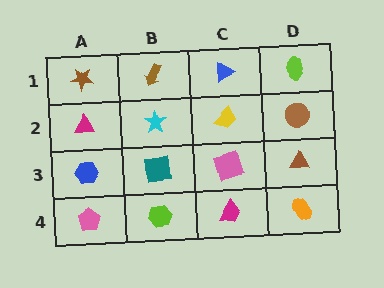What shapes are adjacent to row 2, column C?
A blue triangle (row 1, column C), a pink square (row 3, column C), a cyan star (row 2, column B), a brown circle (row 2, column D).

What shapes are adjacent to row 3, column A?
A magenta triangle (row 2, column A), a pink pentagon (row 4, column A), a teal square (row 3, column B).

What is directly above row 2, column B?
A brown arrow.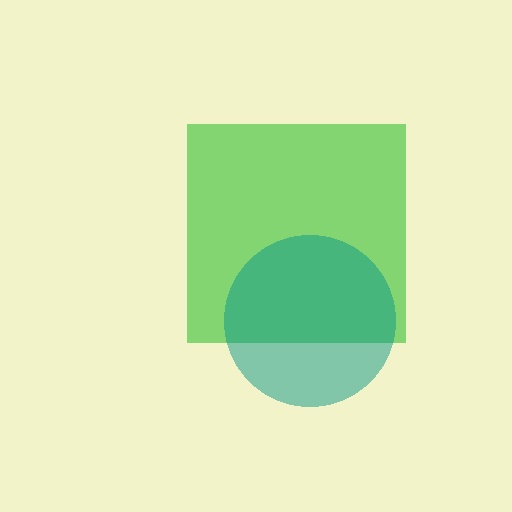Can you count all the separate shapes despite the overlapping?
Yes, there are 2 separate shapes.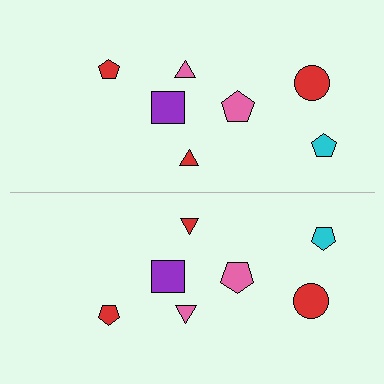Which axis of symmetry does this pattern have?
The pattern has a horizontal axis of symmetry running through the center of the image.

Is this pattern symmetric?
Yes, this pattern has bilateral (reflection) symmetry.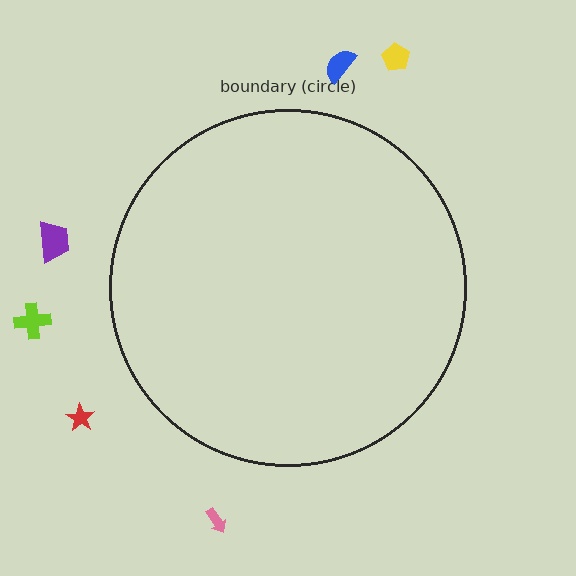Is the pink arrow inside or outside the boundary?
Outside.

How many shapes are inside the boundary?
0 inside, 6 outside.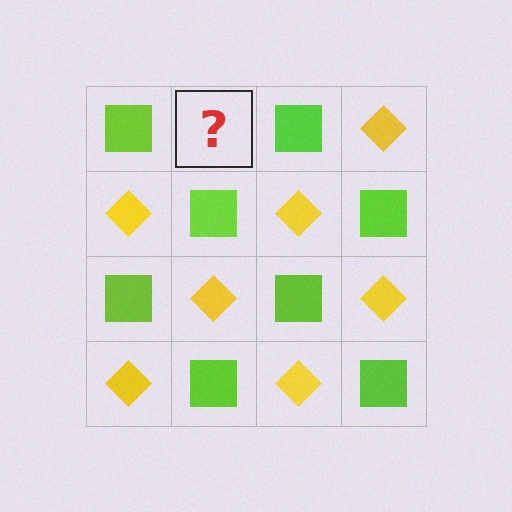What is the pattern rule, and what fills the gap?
The rule is that it alternates lime square and yellow diamond in a checkerboard pattern. The gap should be filled with a yellow diamond.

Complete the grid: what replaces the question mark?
The question mark should be replaced with a yellow diamond.